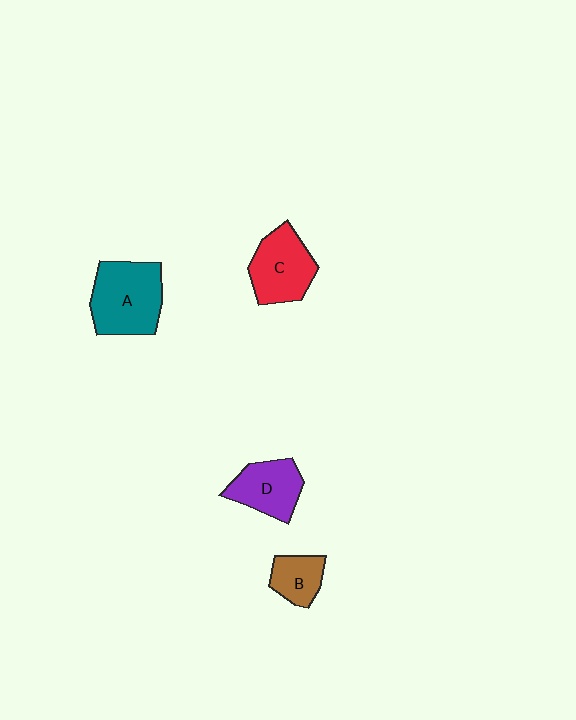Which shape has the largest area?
Shape A (teal).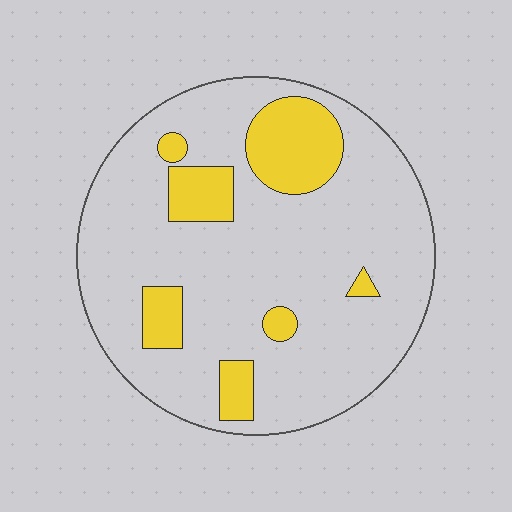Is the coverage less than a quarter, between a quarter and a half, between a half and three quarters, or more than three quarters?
Less than a quarter.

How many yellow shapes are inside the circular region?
7.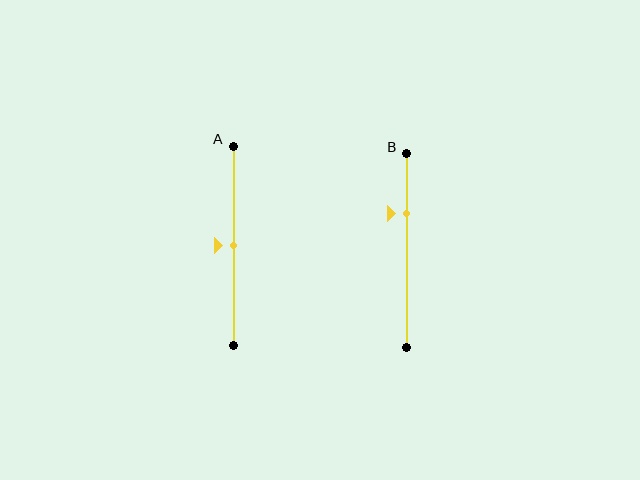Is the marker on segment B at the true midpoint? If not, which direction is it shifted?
No, the marker on segment B is shifted upward by about 19% of the segment length.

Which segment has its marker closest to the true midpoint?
Segment A has its marker closest to the true midpoint.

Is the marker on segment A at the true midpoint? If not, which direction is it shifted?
Yes, the marker on segment A is at the true midpoint.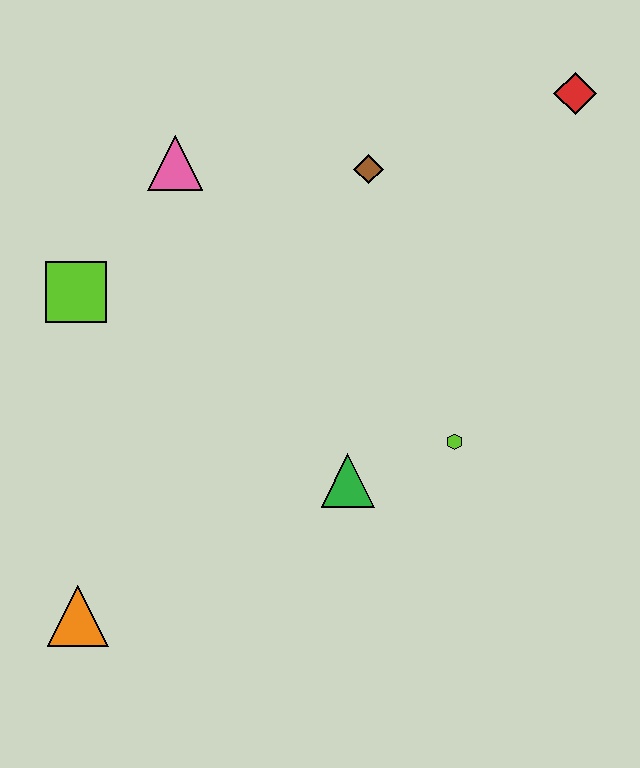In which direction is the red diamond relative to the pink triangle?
The red diamond is to the right of the pink triangle.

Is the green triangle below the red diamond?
Yes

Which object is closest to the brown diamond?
The pink triangle is closest to the brown diamond.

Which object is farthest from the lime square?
The red diamond is farthest from the lime square.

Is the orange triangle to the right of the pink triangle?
No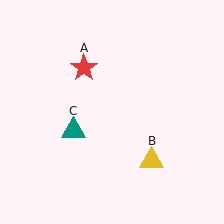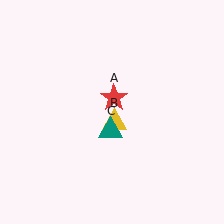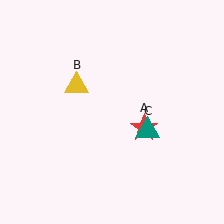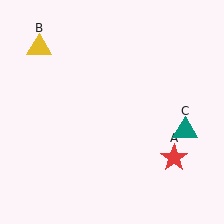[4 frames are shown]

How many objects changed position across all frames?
3 objects changed position: red star (object A), yellow triangle (object B), teal triangle (object C).